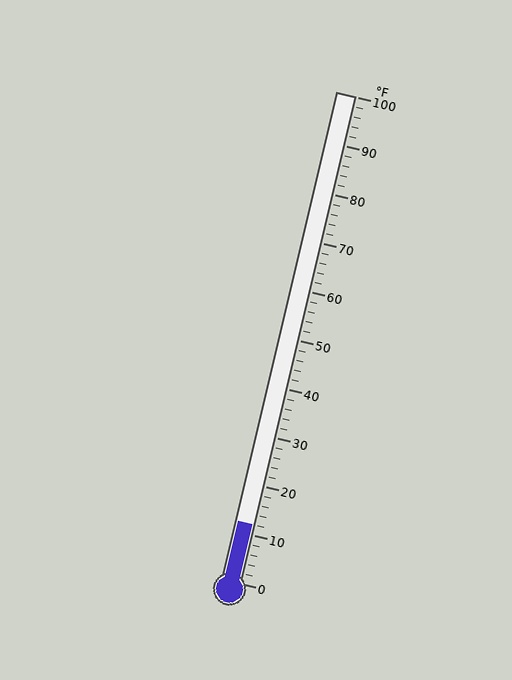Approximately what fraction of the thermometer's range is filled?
The thermometer is filled to approximately 10% of its range.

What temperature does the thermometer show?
The thermometer shows approximately 12°F.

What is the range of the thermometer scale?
The thermometer scale ranges from 0°F to 100°F.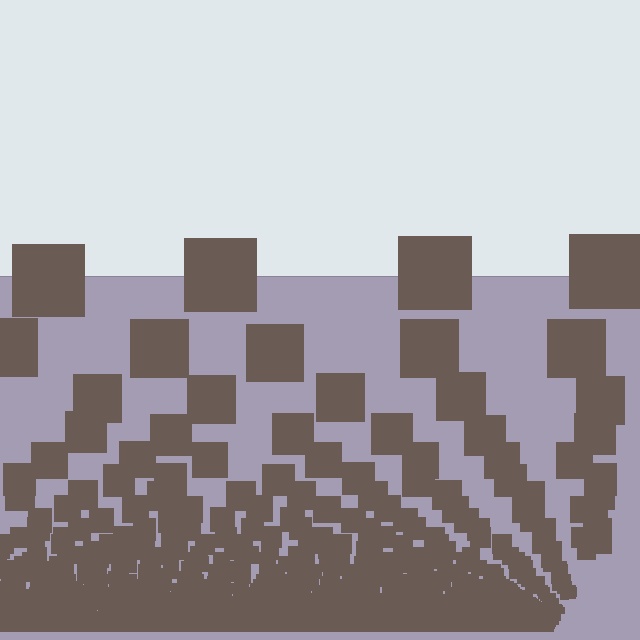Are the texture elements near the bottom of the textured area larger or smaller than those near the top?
Smaller. The gradient is inverted — elements near the bottom are smaller and denser.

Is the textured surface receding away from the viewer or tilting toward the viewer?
The surface appears to tilt toward the viewer. Texture elements get larger and sparser toward the top.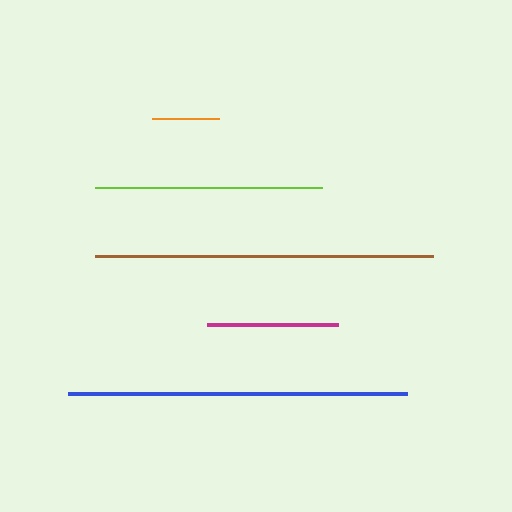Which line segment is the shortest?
The orange line is the shortest at approximately 67 pixels.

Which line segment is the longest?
The blue line is the longest at approximately 339 pixels.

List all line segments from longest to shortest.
From longest to shortest: blue, brown, lime, magenta, orange.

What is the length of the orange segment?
The orange segment is approximately 67 pixels long.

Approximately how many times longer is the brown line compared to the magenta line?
The brown line is approximately 2.6 times the length of the magenta line.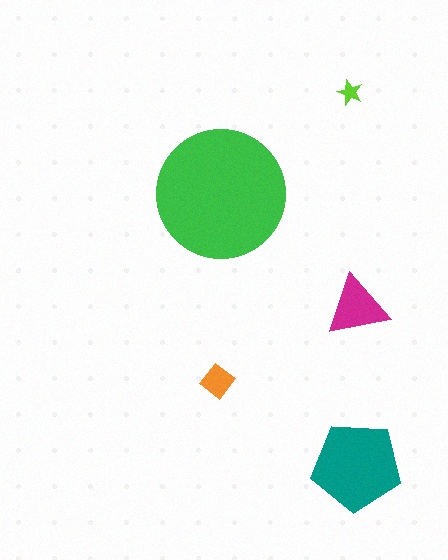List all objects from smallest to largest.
The lime star, the orange diamond, the magenta triangle, the teal pentagon, the green circle.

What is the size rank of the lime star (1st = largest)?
5th.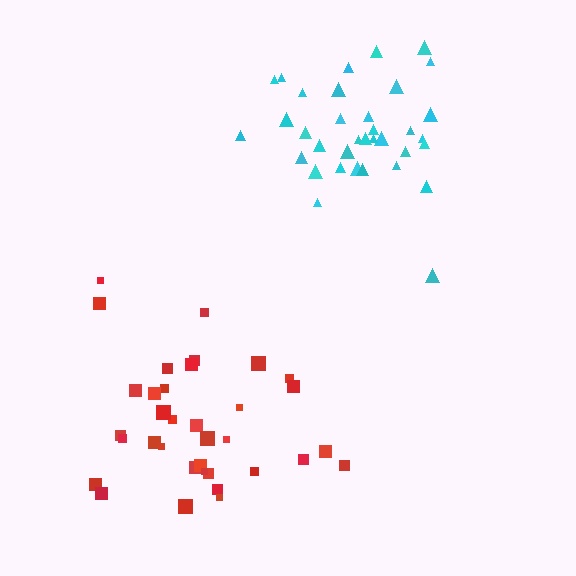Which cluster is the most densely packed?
Cyan.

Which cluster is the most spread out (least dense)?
Red.